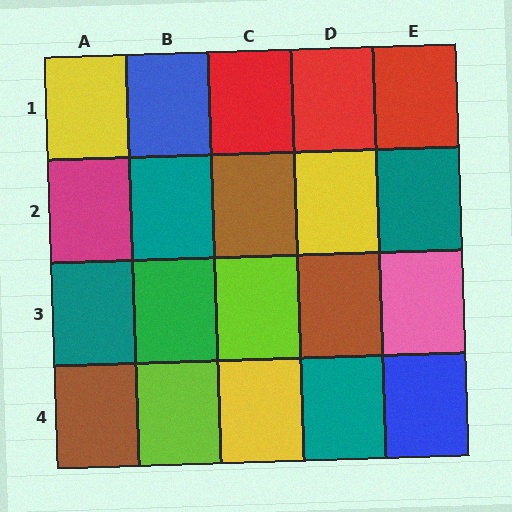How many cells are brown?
3 cells are brown.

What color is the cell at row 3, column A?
Teal.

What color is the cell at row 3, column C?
Lime.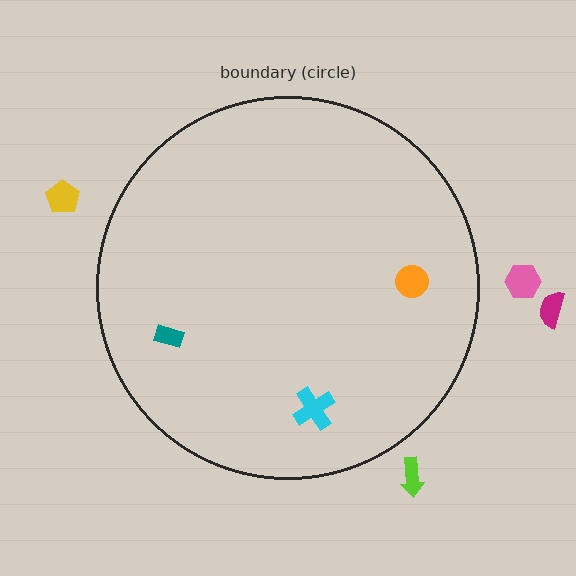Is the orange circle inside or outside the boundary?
Inside.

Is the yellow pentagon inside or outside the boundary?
Outside.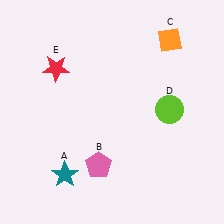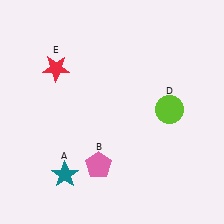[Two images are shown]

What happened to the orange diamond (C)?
The orange diamond (C) was removed in Image 2. It was in the top-right area of Image 1.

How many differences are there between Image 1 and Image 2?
There is 1 difference between the two images.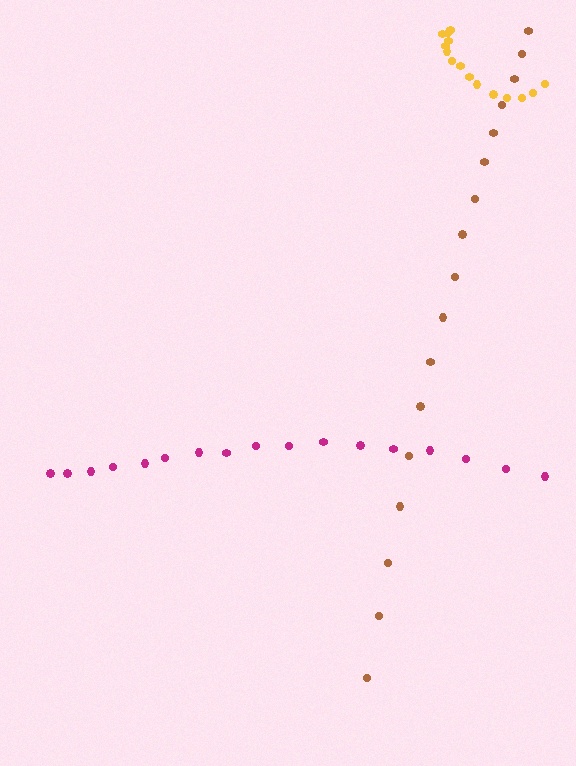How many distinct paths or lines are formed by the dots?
There are 3 distinct paths.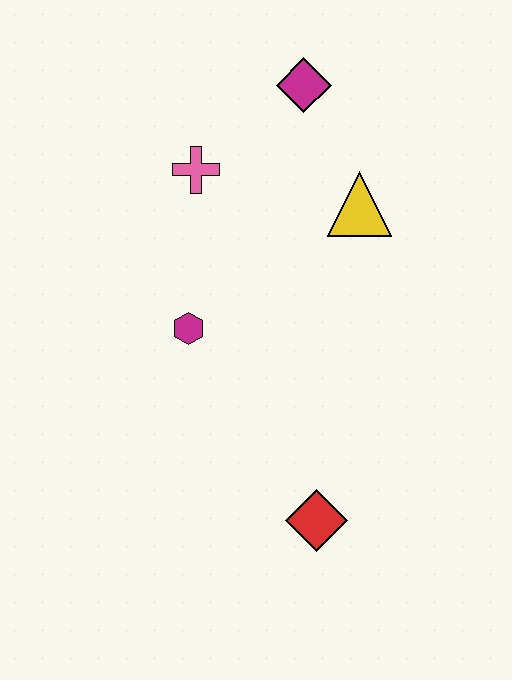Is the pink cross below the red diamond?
No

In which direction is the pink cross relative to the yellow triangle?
The pink cross is to the left of the yellow triangle.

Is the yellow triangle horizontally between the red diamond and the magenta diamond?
No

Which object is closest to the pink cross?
The magenta diamond is closest to the pink cross.